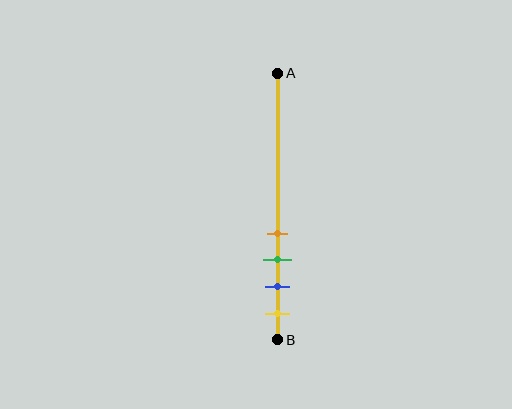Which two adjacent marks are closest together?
The orange and green marks are the closest adjacent pair.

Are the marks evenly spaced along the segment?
Yes, the marks are approximately evenly spaced.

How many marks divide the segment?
There are 4 marks dividing the segment.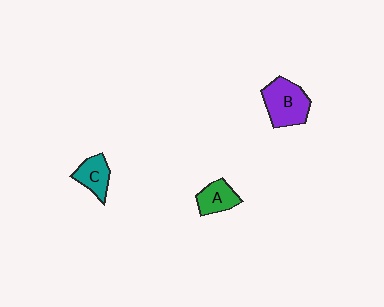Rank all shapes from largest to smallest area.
From largest to smallest: B (purple), C (teal), A (green).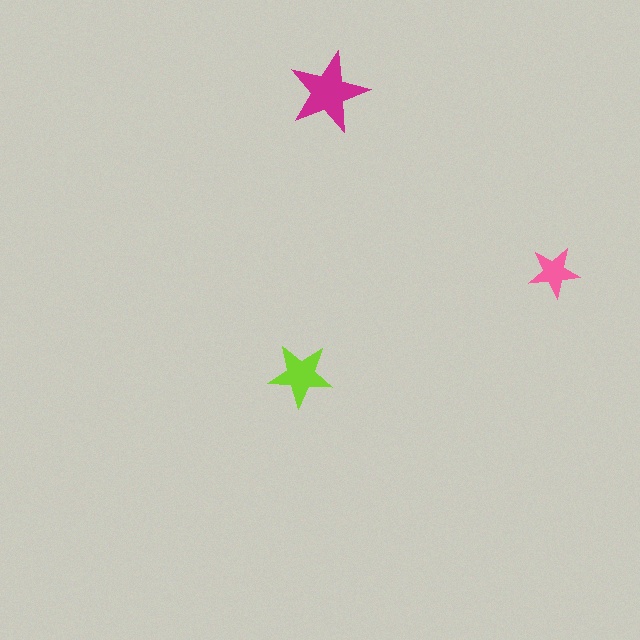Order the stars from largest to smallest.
the magenta one, the lime one, the pink one.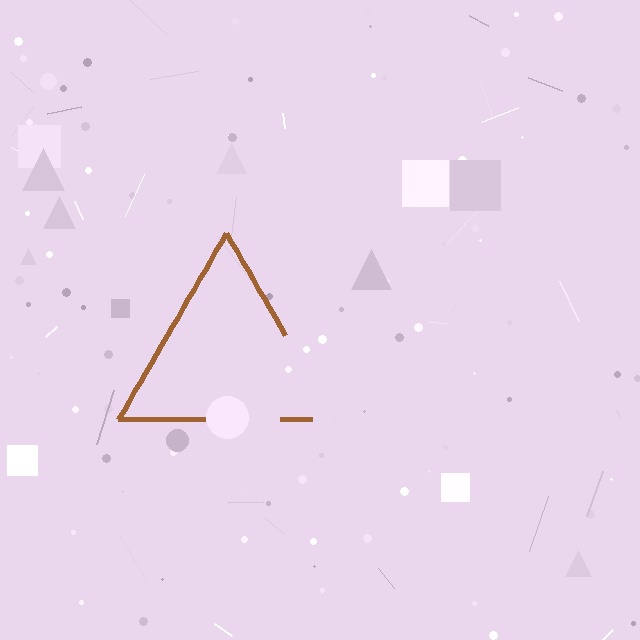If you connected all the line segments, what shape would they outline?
They would outline a triangle.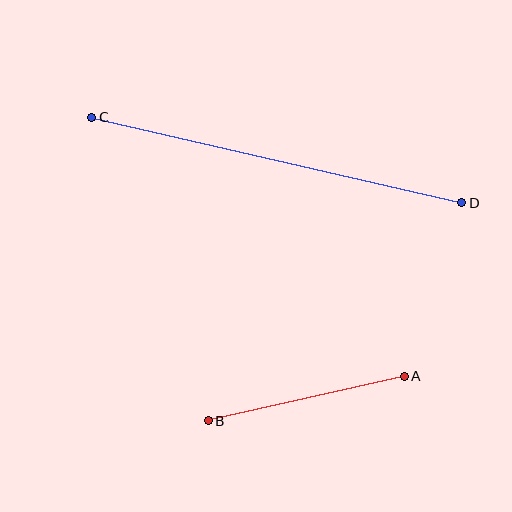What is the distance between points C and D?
The distance is approximately 380 pixels.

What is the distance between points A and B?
The distance is approximately 201 pixels.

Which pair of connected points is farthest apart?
Points C and D are farthest apart.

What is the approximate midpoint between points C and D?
The midpoint is at approximately (277, 160) pixels.